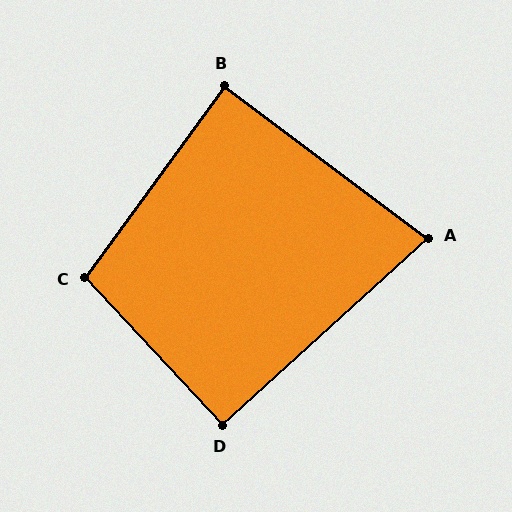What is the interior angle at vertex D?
Approximately 91 degrees (approximately right).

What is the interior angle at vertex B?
Approximately 89 degrees (approximately right).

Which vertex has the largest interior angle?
C, at approximately 101 degrees.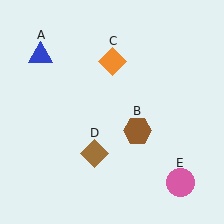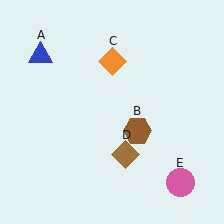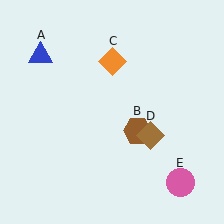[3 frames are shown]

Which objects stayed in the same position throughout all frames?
Blue triangle (object A) and brown hexagon (object B) and orange diamond (object C) and pink circle (object E) remained stationary.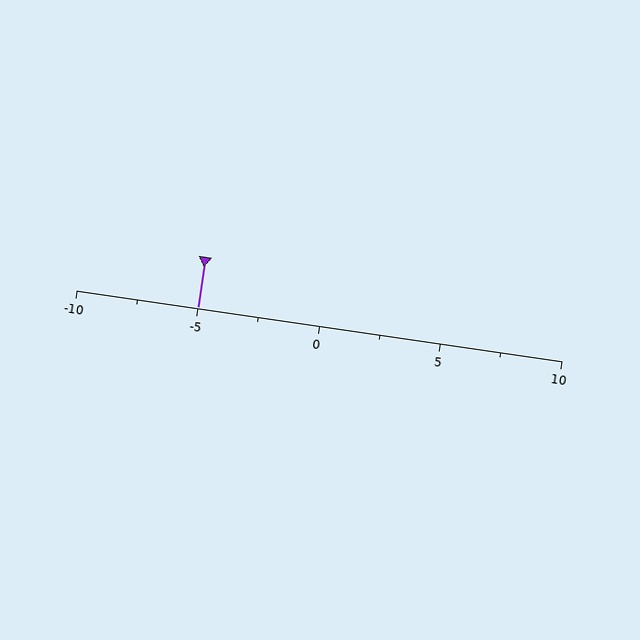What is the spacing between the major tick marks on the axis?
The major ticks are spaced 5 apart.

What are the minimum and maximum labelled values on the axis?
The axis runs from -10 to 10.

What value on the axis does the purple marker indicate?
The marker indicates approximately -5.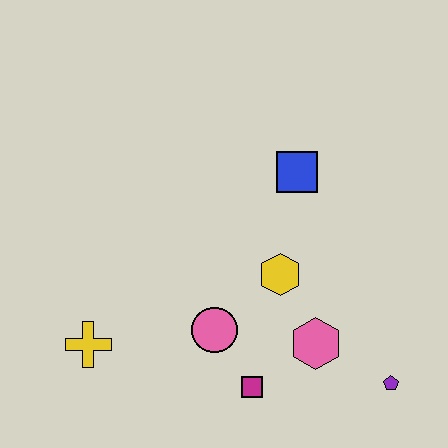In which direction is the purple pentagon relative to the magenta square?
The purple pentagon is to the right of the magenta square.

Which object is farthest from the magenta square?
The blue square is farthest from the magenta square.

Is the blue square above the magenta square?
Yes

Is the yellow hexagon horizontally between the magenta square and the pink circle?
No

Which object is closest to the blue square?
The yellow hexagon is closest to the blue square.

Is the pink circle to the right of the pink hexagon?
No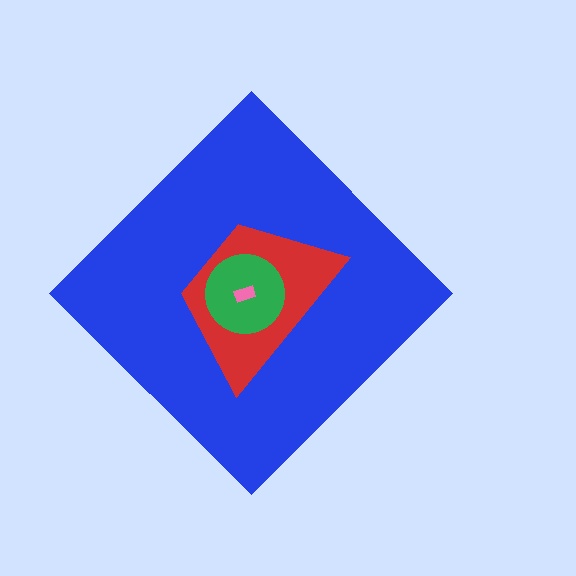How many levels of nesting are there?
4.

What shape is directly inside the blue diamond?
The red trapezoid.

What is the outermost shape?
The blue diamond.